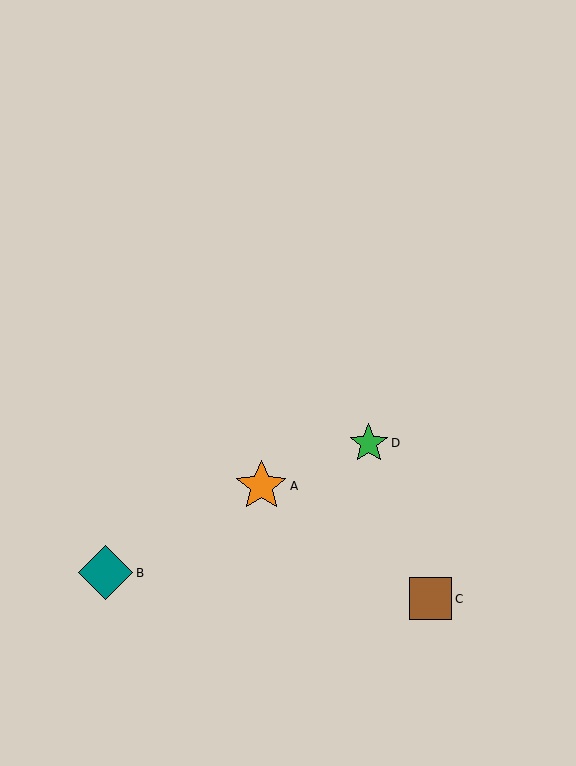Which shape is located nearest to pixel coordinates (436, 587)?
The brown square (labeled C) at (431, 599) is nearest to that location.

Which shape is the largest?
The teal diamond (labeled B) is the largest.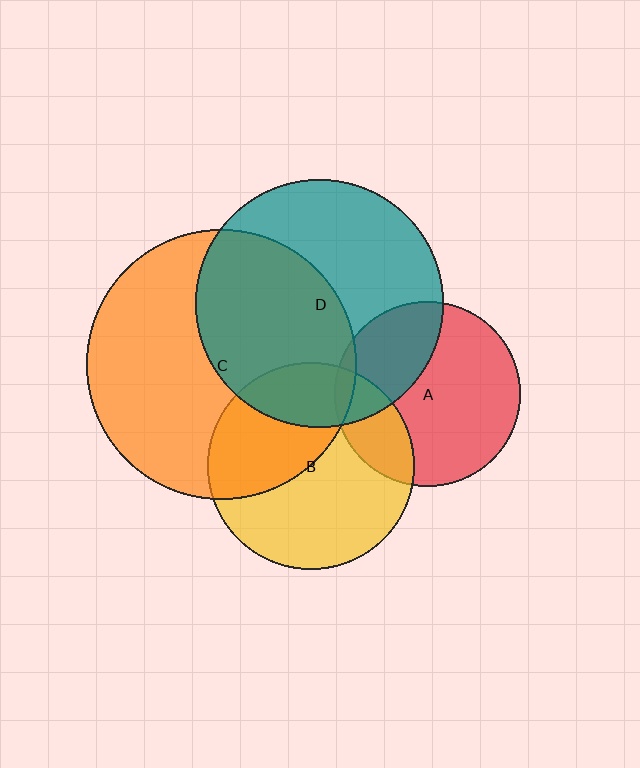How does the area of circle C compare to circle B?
Approximately 1.7 times.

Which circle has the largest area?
Circle C (orange).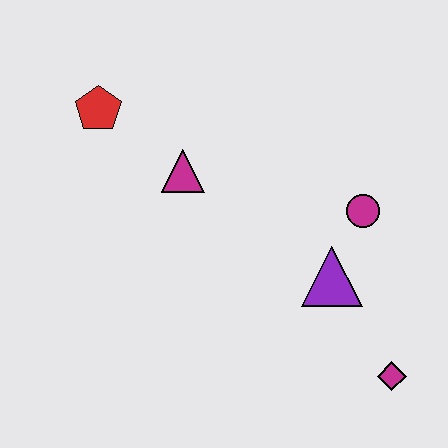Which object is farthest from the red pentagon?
The magenta diamond is farthest from the red pentagon.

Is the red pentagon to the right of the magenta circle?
No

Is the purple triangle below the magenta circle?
Yes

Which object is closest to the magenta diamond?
The purple triangle is closest to the magenta diamond.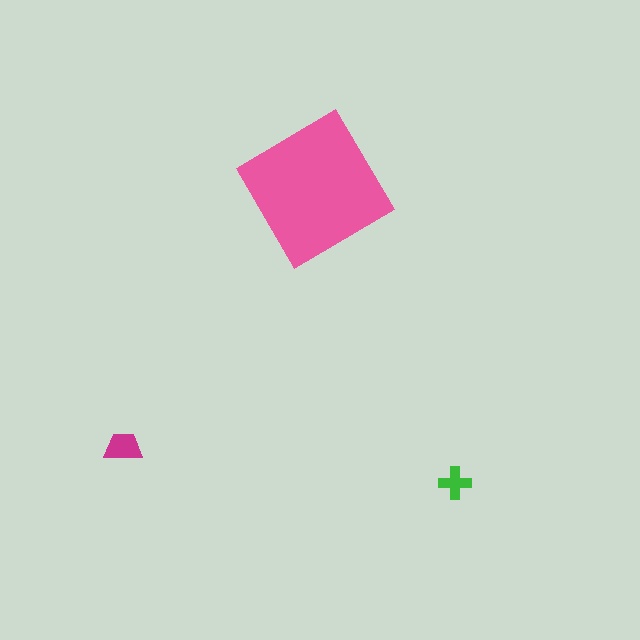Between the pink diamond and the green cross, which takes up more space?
The pink diamond.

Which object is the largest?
The pink diamond.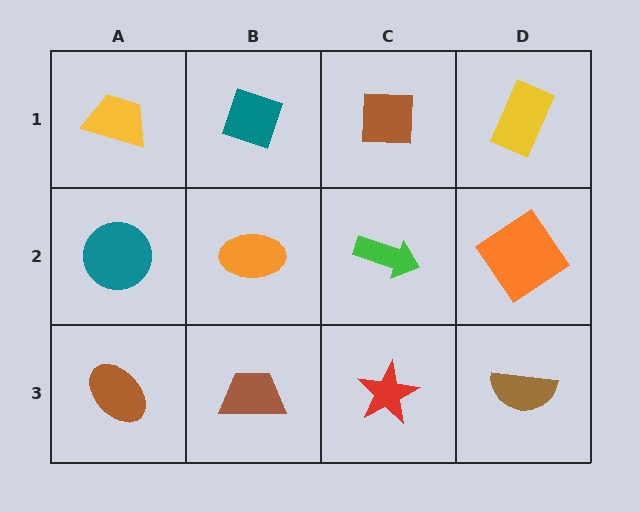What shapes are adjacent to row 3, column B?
An orange ellipse (row 2, column B), a brown ellipse (row 3, column A), a red star (row 3, column C).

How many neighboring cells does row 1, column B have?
3.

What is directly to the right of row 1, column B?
A brown square.